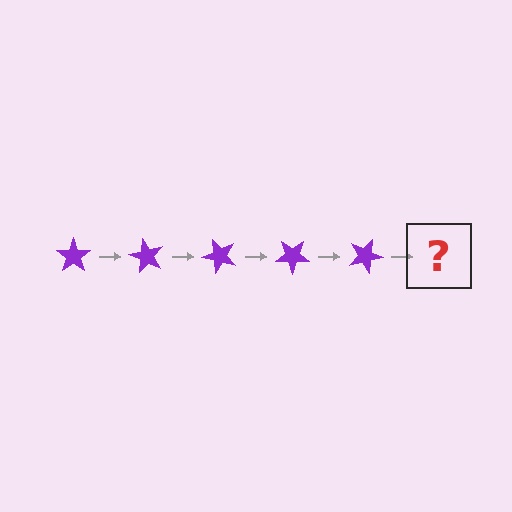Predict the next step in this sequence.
The next step is a purple star rotated 300 degrees.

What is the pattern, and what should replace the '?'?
The pattern is that the star rotates 60 degrees each step. The '?' should be a purple star rotated 300 degrees.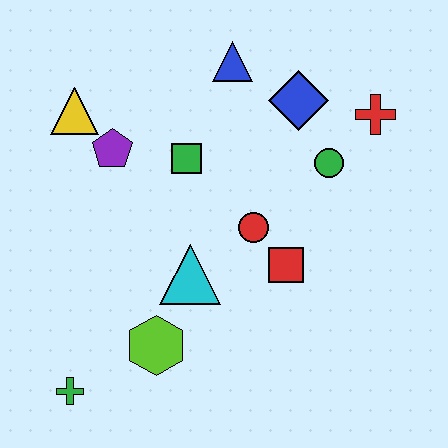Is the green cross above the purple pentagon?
No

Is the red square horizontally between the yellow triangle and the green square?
No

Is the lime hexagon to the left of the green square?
Yes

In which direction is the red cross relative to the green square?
The red cross is to the right of the green square.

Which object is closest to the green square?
The purple pentagon is closest to the green square.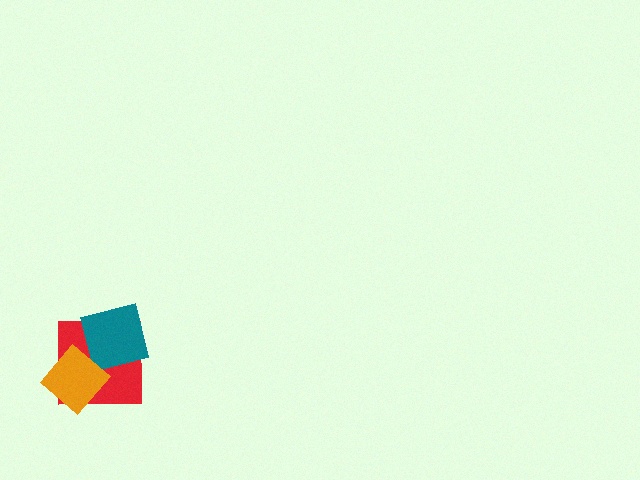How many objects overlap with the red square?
2 objects overlap with the red square.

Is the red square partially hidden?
Yes, it is partially covered by another shape.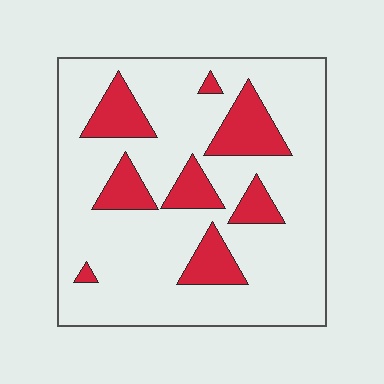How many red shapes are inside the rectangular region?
8.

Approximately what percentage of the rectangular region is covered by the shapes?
Approximately 20%.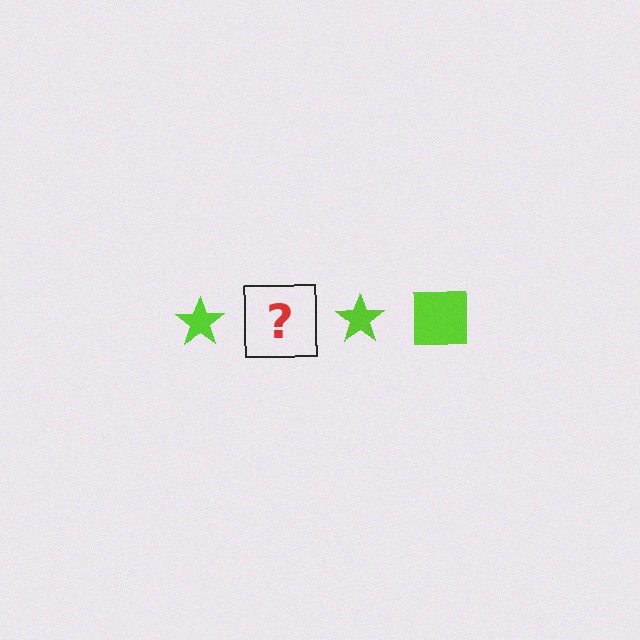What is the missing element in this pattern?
The missing element is a lime square.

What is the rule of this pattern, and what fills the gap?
The rule is that the pattern cycles through star, square shapes in lime. The gap should be filled with a lime square.